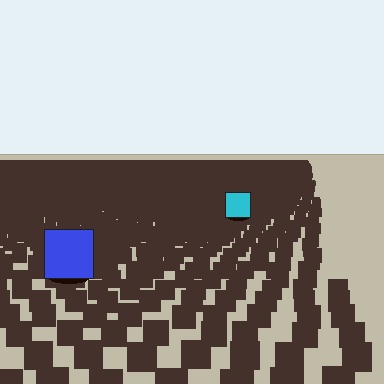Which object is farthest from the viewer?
The cyan square is farthest from the viewer. It appears smaller and the ground texture around it is denser.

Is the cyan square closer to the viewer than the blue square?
No. The blue square is closer — you can tell from the texture gradient: the ground texture is coarser near it.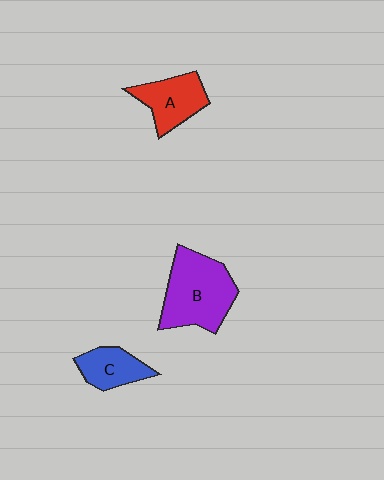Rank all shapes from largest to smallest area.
From largest to smallest: B (purple), A (red), C (blue).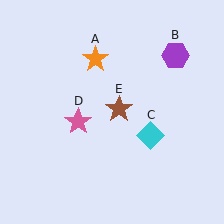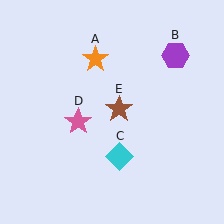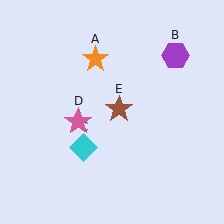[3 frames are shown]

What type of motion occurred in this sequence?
The cyan diamond (object C) rotated clockwise around the center of the scene.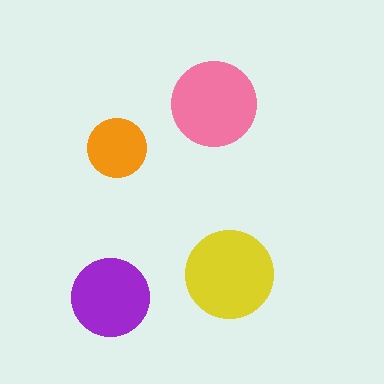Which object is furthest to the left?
The purple circle is leftmost.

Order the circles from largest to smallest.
the yellow one, the pink one, the purple one, the orange one.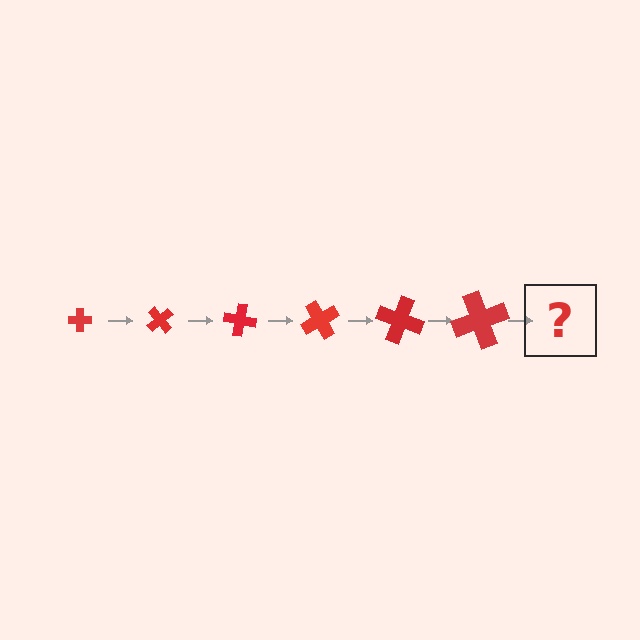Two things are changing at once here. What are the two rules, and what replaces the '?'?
The two rules are that the cross grows larger each step and it rotates 50 degrees each step. The '?' should be a cross, larger than the previous one and rotated 300 degrees from the start.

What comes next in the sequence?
The next element should be a cross, larger than the previous one and rotated 300 degrees from the start.